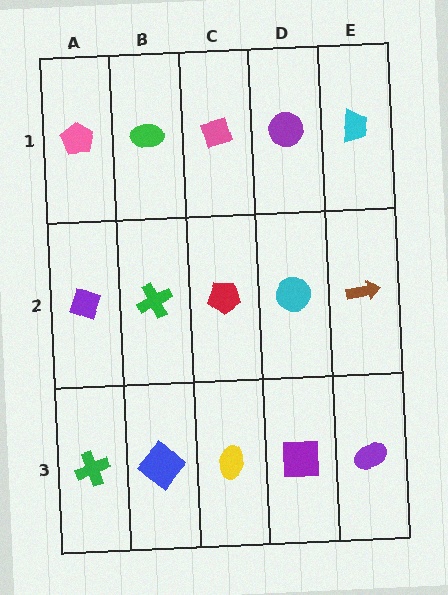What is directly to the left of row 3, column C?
A blue diamond.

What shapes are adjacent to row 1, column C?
A red pentagon (row 2, column C), a green ellipse (row 1, column B), a purple circle (row 1, column D).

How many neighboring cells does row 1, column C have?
3.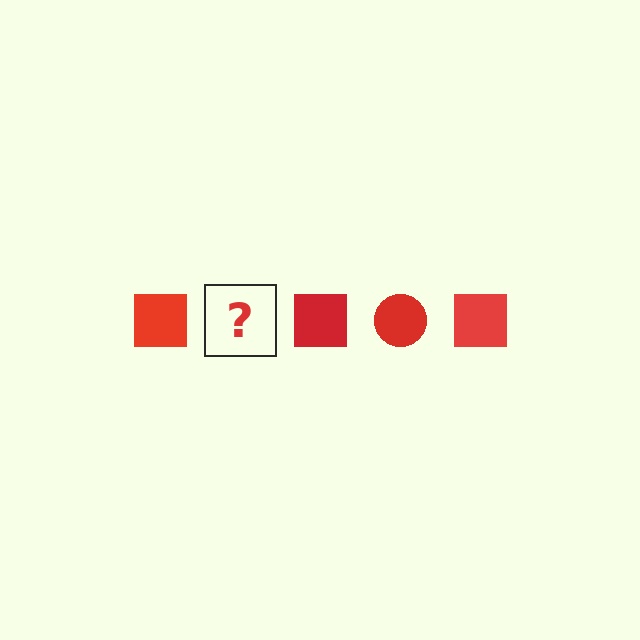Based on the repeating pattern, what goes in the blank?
The blank should be a red circle.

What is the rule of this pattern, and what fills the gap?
The rule is that the pattern cycles through square, circle shapes in red. The gap should be filled with a red circle.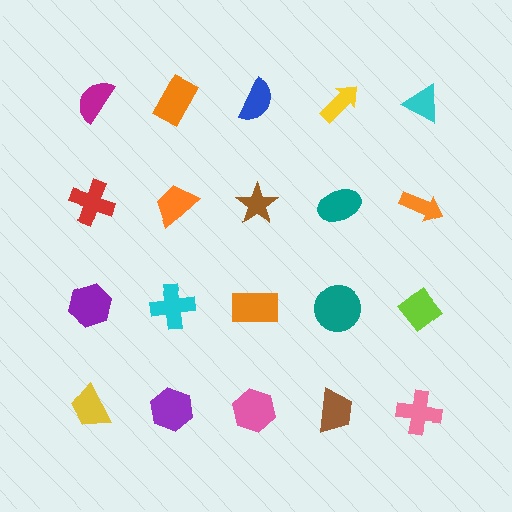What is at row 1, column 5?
A cyan triangle.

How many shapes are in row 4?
5 shapes.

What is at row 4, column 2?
A purple hexagon.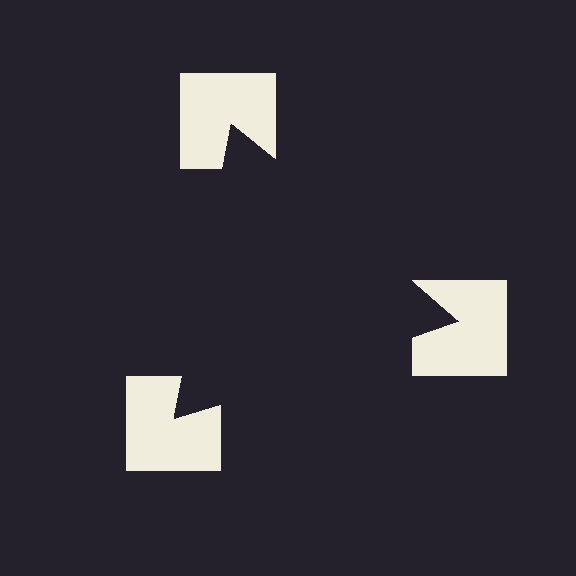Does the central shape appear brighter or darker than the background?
It typically appears slightly darker than the background, even though no actual brightness change is drawn.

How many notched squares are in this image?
There are 3 — one at each vertex of the illusory triangle.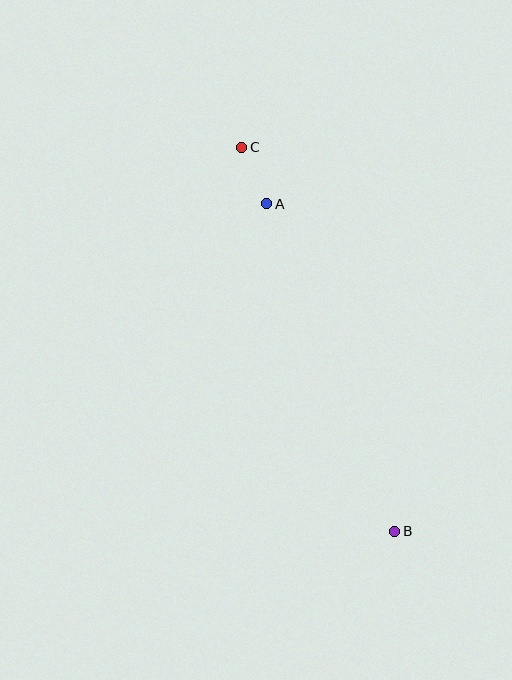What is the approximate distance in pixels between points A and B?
The distance between A and B is approximately 352 pixels.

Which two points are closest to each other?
Points A and C are closest to each other.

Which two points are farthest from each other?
Points B and C are farthest from each other.